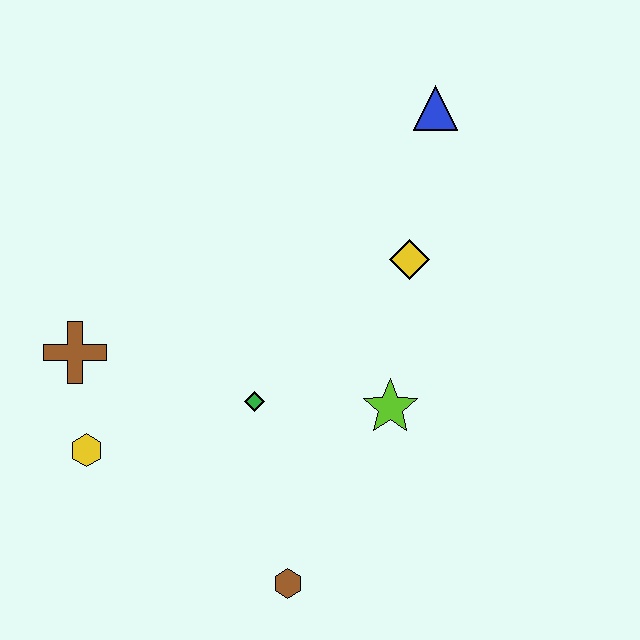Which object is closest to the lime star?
The green diamond is closest to the lime star.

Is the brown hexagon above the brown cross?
No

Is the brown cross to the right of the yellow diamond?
No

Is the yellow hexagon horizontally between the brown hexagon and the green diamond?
No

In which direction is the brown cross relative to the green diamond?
The brown cross is to the left of the green diamond.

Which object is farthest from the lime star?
The brown cross is farthest from the lime star.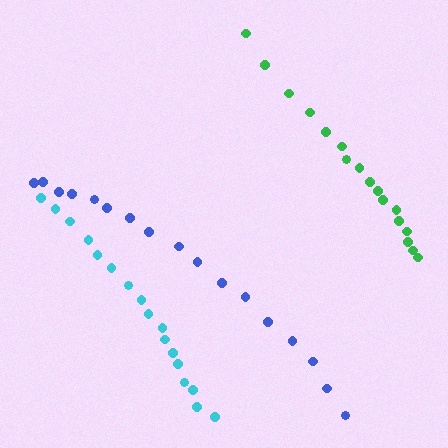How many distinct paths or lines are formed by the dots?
There are 3 distinct paths.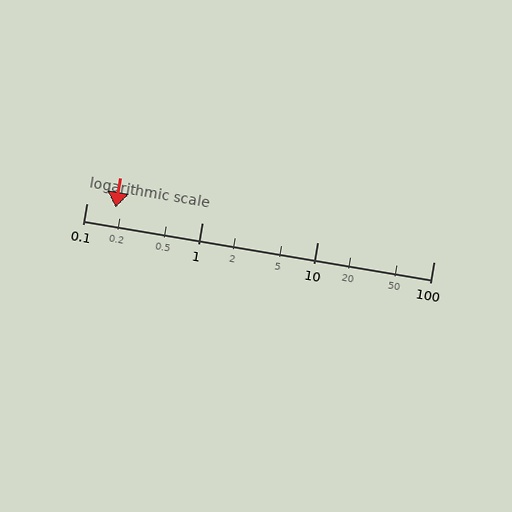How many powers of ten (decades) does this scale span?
The scale spans 3 decades, from 0.1 to 100.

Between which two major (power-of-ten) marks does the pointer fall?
The pointer is between 0.1 and 1.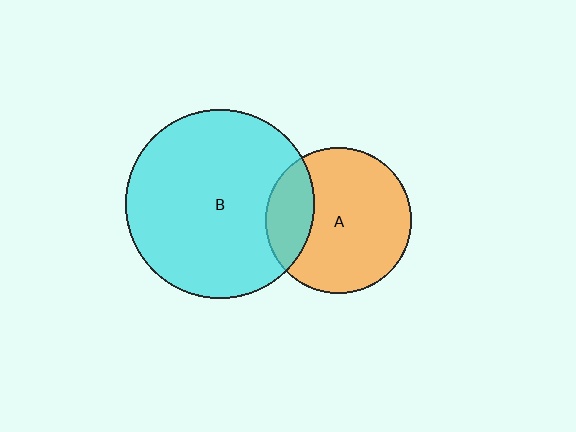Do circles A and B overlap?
Yes.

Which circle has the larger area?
Circle B (cyan).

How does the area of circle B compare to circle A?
Approximately 1.7 times.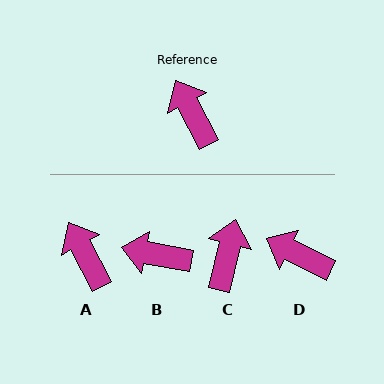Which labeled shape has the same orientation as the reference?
A.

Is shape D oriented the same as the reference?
No, it is off by about 36 degrees.